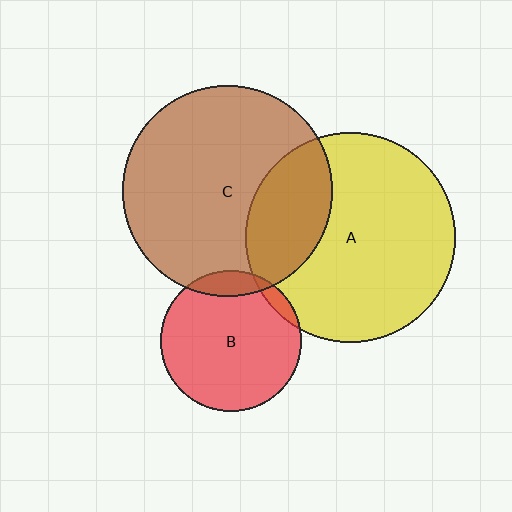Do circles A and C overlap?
Yes.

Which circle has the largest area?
Circle C (brown).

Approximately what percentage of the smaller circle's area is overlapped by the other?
Approximately 25%.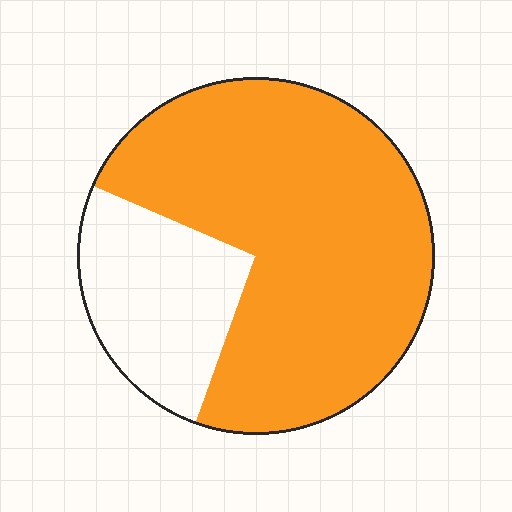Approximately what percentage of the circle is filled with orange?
Approximately 75%.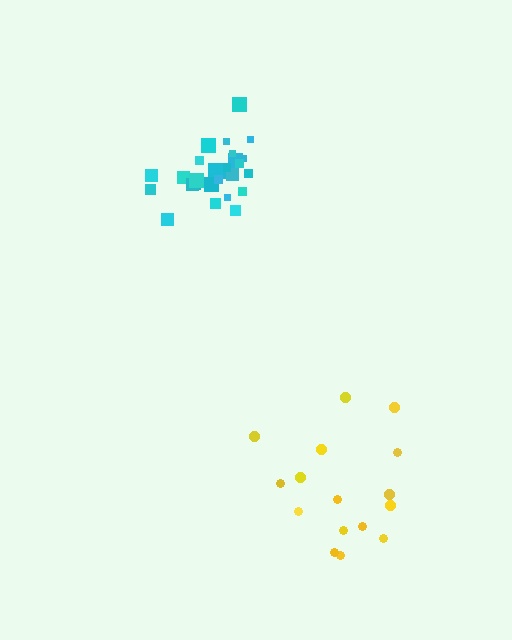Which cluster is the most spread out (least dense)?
Yellow.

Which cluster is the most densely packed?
Cyan.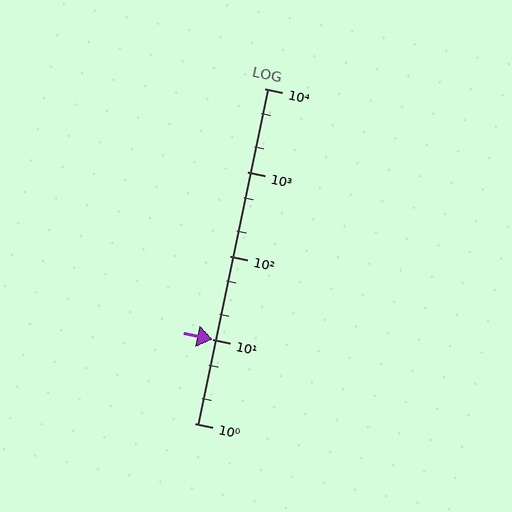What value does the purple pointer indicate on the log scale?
The pointer indicates approximately 10.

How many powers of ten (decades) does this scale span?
The scale spans 4 decades, from 1 to 10000.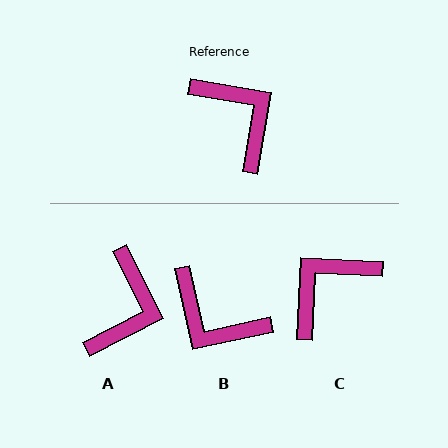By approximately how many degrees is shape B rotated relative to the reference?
Approximately 158 degrees clockwise.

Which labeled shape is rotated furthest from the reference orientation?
B, about 158 degrees away.